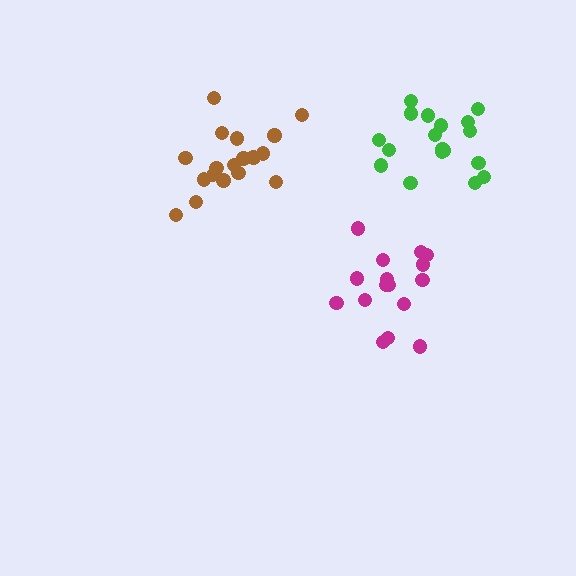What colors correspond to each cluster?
The clusters are colored: brown, magenta, green.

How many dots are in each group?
Group 1: 18 dots, Group 2: 16 dots, Group 3: 18 dots (52 total).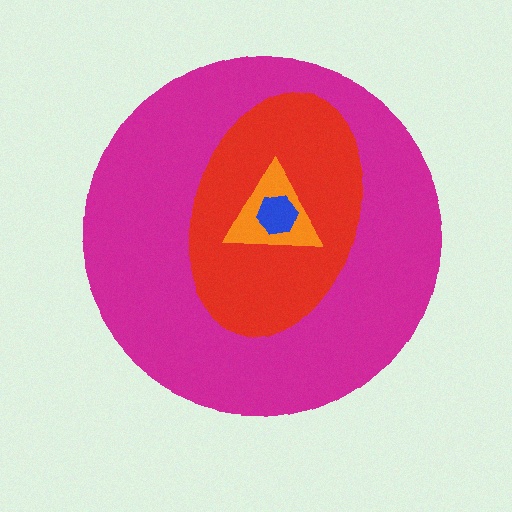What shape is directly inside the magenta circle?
The red ellipse.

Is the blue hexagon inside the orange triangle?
Yes.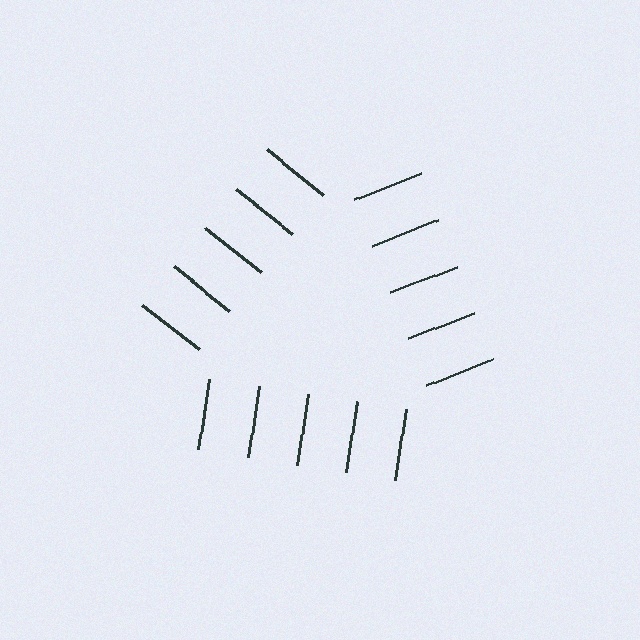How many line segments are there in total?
15 — 5 along each of the 3 edges.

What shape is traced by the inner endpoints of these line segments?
An illusory triangle — the line segments terminate on its edges but no continuous stroke is drawn.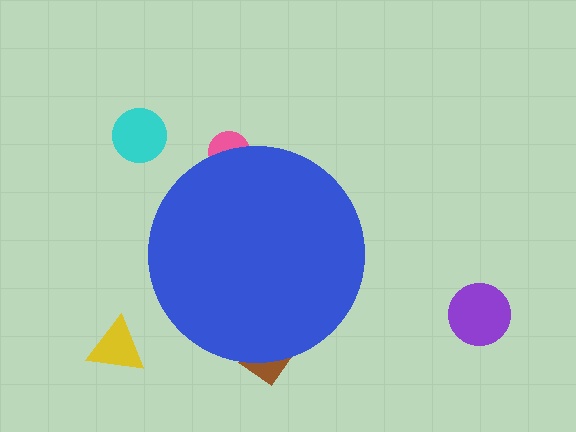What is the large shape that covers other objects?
A blue circle.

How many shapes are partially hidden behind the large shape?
2 shapes are partially hidden.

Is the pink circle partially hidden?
Yes, the pink circle is partially hidden behind the blue circle.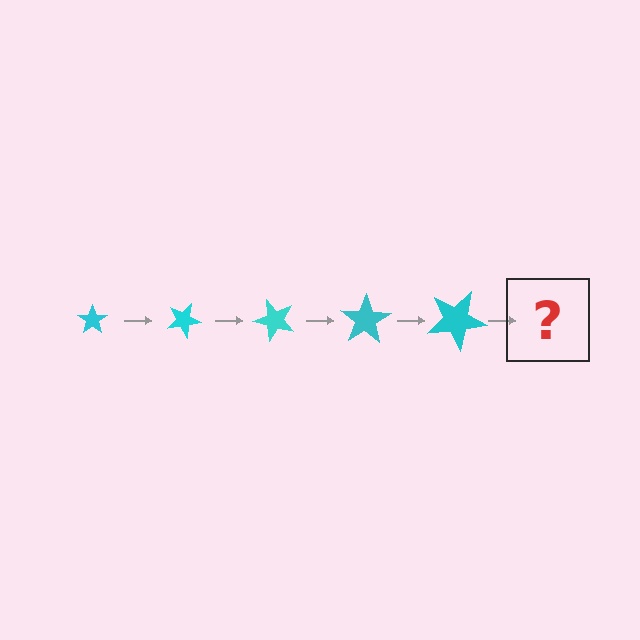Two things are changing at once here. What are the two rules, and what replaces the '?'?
The two rules are that the star grows larger each step and it rotates 25 degrees each step. The '?' should be a star, larger than the previous one and rotated 125 degrees from the start.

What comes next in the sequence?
The next element should be a star, larger than the previous one and rotated 125 degrees from the start.